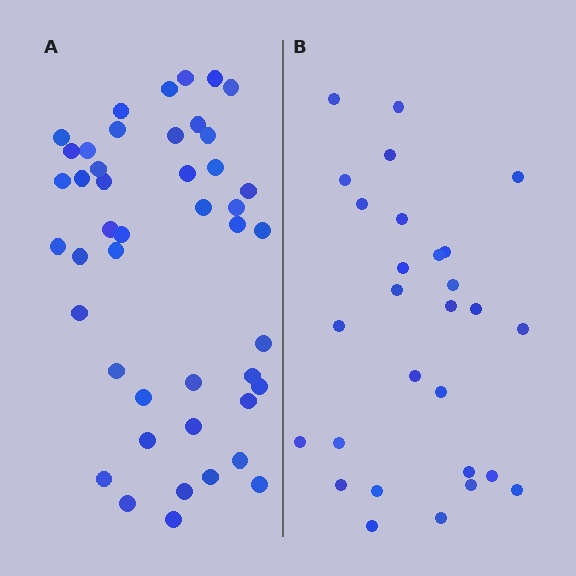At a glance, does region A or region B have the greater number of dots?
Region A (the left region) has more dots.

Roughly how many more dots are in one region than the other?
Region A has approximately 15 more dots than region B.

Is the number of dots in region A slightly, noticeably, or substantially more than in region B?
Region A has substantially more. The ratio is roughly 1.6 to 1.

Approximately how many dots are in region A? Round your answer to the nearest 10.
About 40 dots. (The exact count is 45, which rounds to 40.)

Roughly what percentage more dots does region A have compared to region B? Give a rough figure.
About 60% more.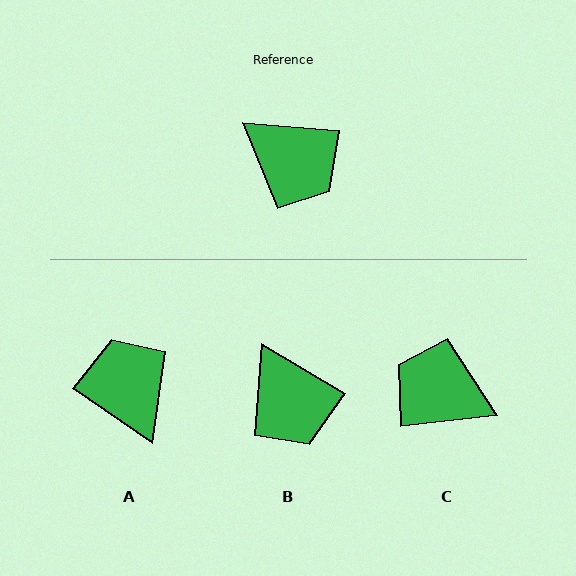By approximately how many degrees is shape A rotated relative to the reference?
Approximately 150 degrees counter-clockwise.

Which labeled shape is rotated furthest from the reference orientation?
C, about 169 degrees away.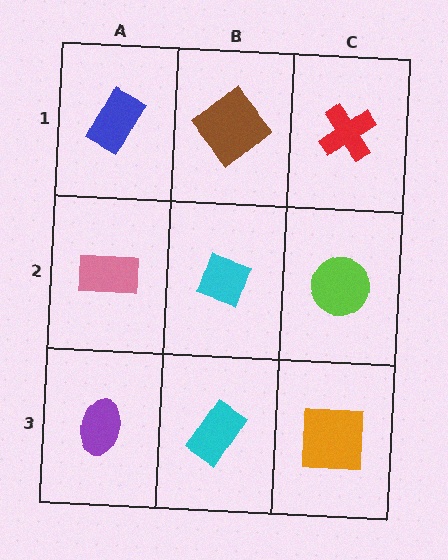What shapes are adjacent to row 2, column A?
A blue rectangle (row 1, column A), a purple ellipse (row 3, column A), a cyan diamond (row 2, column B).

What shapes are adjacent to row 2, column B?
A brown diamond (row 1, column B), a cyan rectangle (row 3, column B), a pink rectangle (row 2, column A), a lime circle (row 2, column C).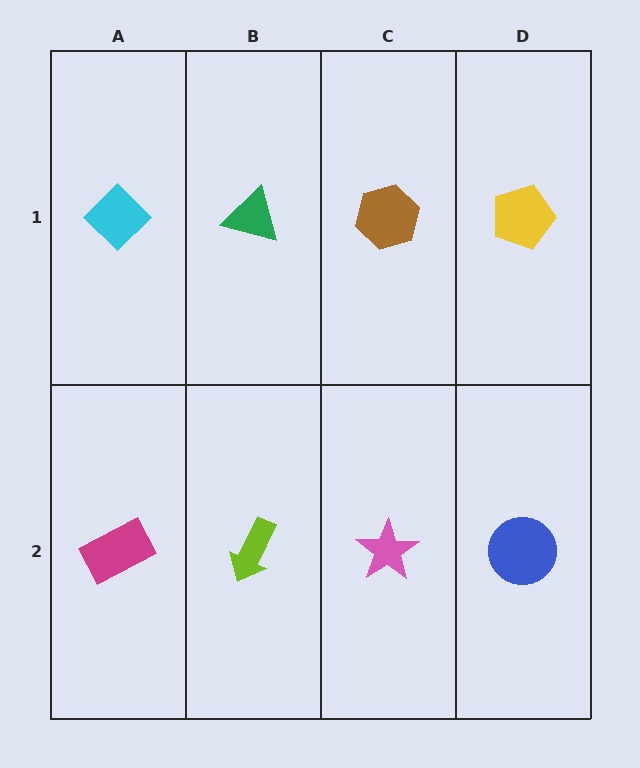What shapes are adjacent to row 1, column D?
A blue circle (row 2, column D), a brown hexagon (row 1, column C).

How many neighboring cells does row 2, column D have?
2.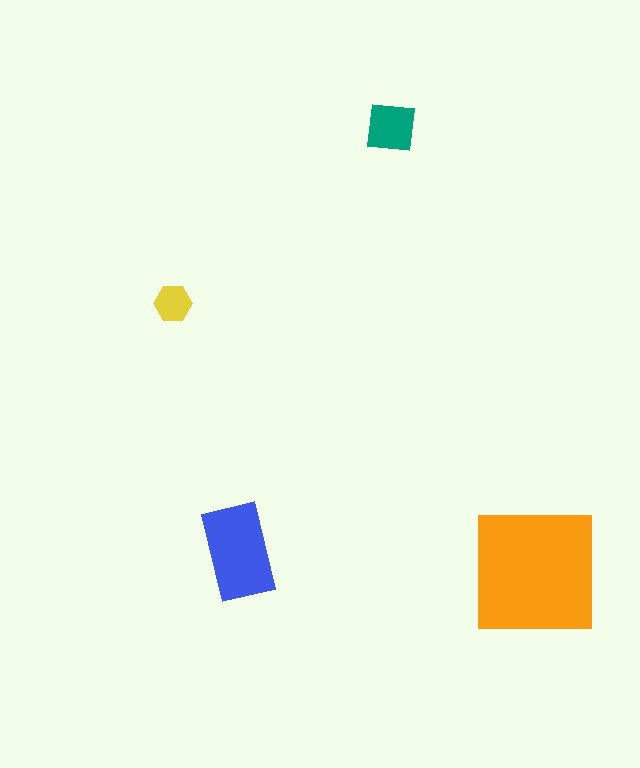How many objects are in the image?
There are 4 objects in the image.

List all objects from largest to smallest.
The orange square, the blue rectangle, the teal square, the yellow hexagon.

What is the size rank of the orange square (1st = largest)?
1st.